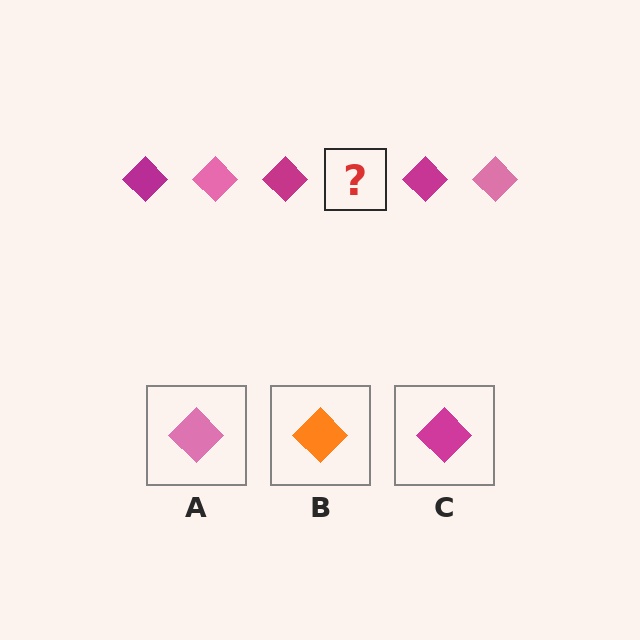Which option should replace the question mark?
Option A.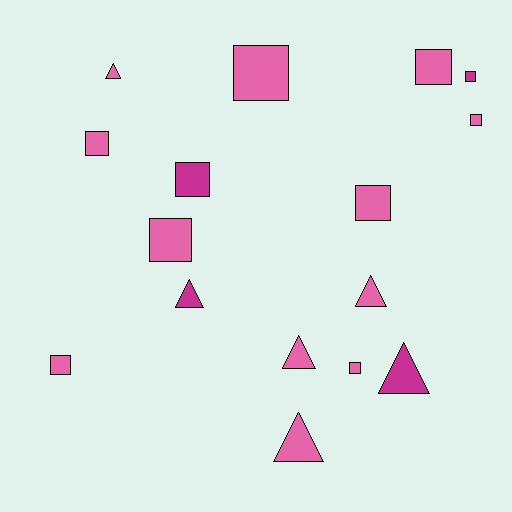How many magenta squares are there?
There are 2 magenta squares.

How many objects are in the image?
There are 16 objects.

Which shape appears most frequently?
Square, with 10 objects.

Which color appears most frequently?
Pink, with 12 objects.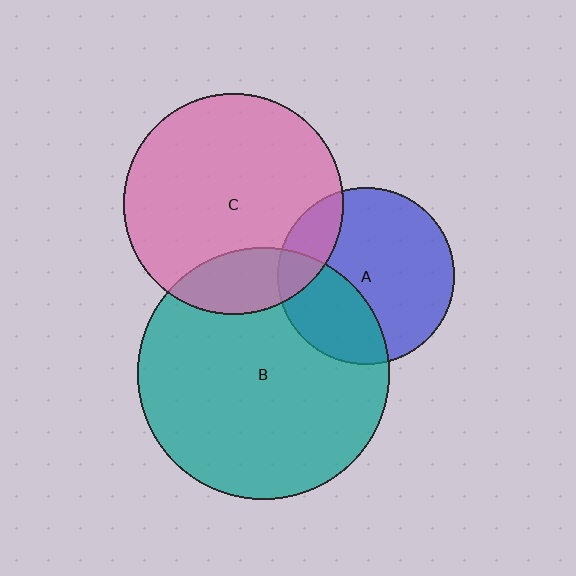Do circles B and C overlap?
Yes.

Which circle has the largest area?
Circle B (teal).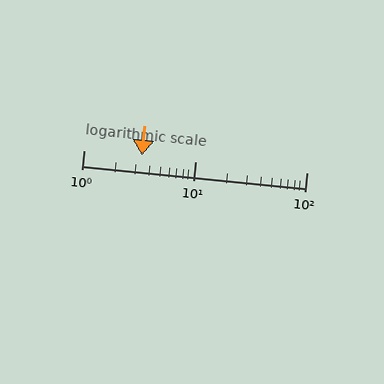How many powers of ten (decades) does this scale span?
The scale spans 2 decades, from 1 to 100.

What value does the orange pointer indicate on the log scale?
The pointer indicates approximately 3.3.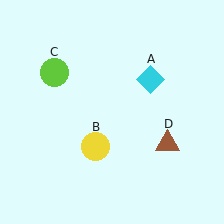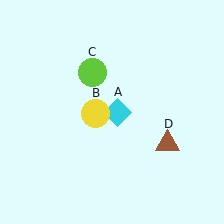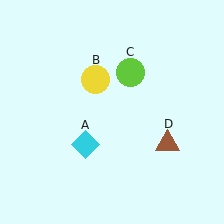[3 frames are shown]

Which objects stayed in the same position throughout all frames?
Brown triangle (object D) remained stationary.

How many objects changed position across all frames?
3 objects changed position: cyan diamond (object A), yellow circle (object B), lime circle (object C).